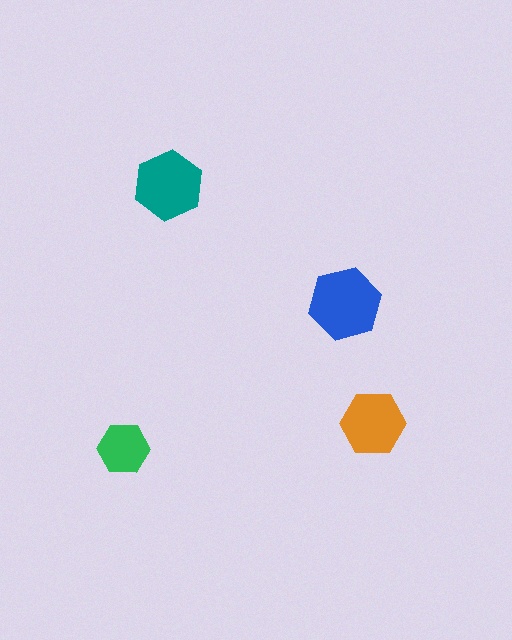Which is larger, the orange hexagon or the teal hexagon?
The teal one.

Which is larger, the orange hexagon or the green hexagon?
The orange one.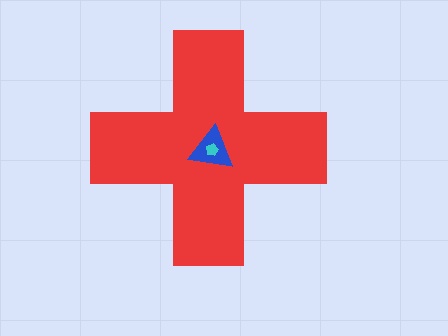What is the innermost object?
The cyan pentagon.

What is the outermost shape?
The red cross.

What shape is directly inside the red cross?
The blue triangle.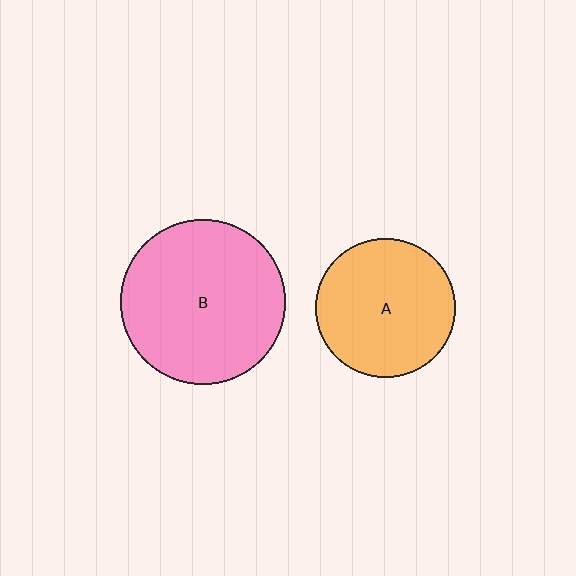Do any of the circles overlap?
No, none of the circles overlap.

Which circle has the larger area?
Circle B (pink).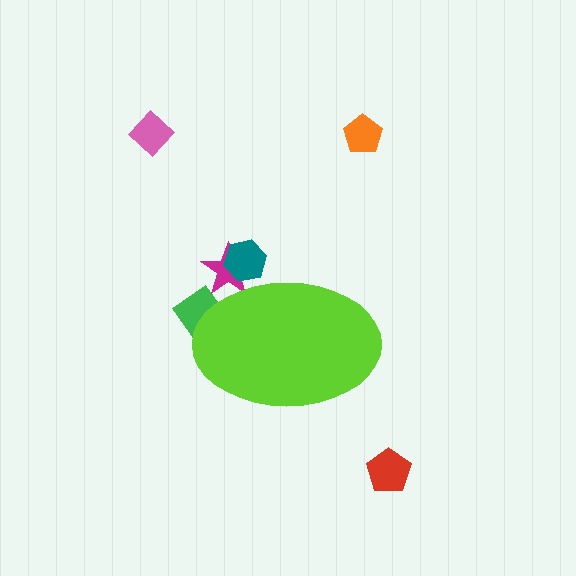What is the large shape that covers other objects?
A lime ellipse.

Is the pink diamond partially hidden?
No, the pink diamond is fully visible.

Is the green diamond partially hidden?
Yes, the green diamond is partially hidden behind the lime ellipse.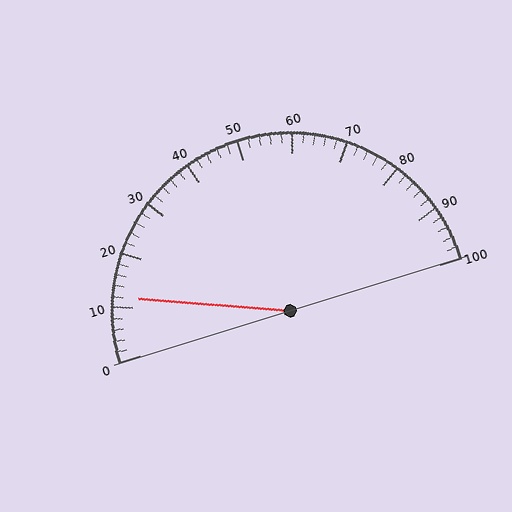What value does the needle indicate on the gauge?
The needle indicates approximately 12.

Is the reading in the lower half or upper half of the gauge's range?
The reading is in the lower half of the range (0 to 100).